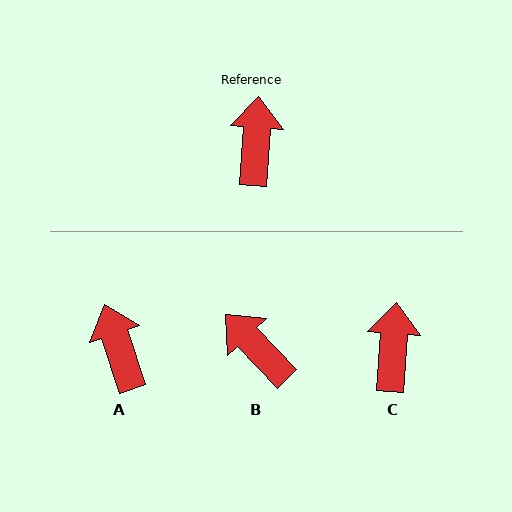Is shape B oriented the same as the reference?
No, it is off by about 48 degrees.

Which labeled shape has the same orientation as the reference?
C.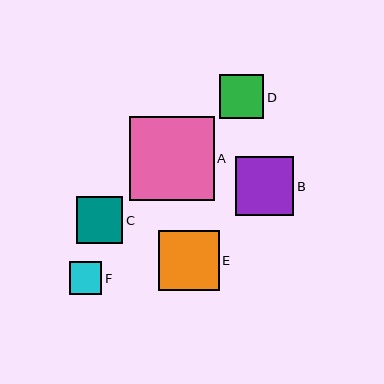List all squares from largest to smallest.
From largest to smallest: A, E, B, C, D, F.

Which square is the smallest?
Square F is the smallest with a size of approximately 32 pixels.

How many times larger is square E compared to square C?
Square E is approximately 1.3 times the size of square C.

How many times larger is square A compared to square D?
Square A is approximately 1.9 times the size of square D.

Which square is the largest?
Square A is the largest with a size of approximately 84 pixels.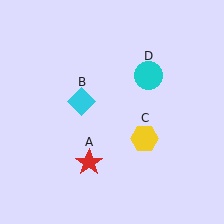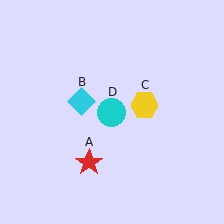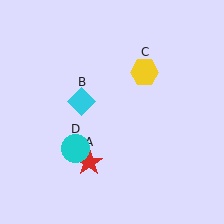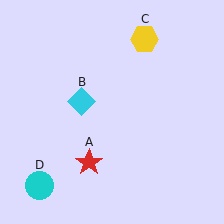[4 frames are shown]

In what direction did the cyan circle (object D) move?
The cyan circle (object D) moved down and to the left.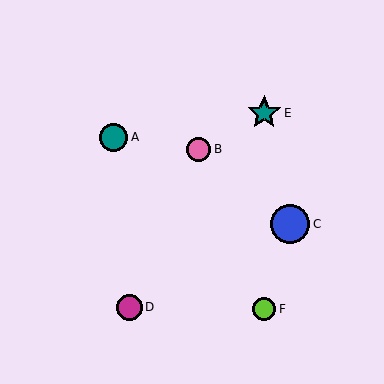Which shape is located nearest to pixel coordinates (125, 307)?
The magenta circle (labeled D) at (129, 307) is nearest to that location.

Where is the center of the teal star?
The center of the teal star is at (264, 113).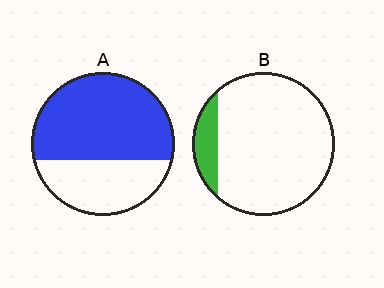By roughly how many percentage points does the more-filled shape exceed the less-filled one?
By roughly 50 percentage points (A over B).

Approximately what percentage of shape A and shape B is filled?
A is approximately 65% and B is approximately 10%.